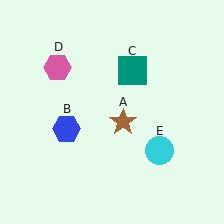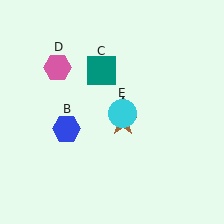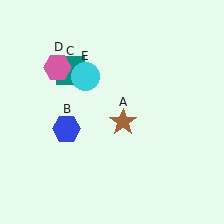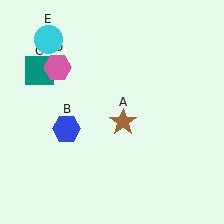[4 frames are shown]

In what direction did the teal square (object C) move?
The teal square (object C) moved left.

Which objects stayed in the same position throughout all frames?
Brown star (object A) and blue hexagon (object B) and pink hexagon (object D) remained stationary.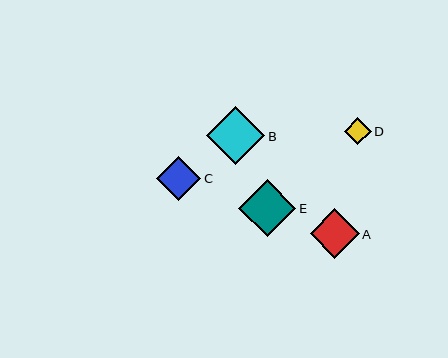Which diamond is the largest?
Diamond B is the largest with a size of approximately 58 pixels.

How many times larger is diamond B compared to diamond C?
Diamond B is approximately 1.3 times the size of diamond C.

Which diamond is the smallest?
Diamond D is the smallest with a size of approximately 26 pixels.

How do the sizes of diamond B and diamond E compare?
Diamond B and diamond E are approximately the same size.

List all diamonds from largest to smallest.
From largest to smallest: B, E, A, C, D.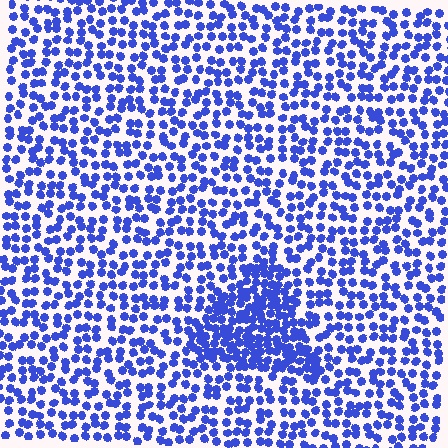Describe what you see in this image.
The image contains small blue elements arranged at two different densities. A triangle-shaped region is visible where the elements are more densely packed than the surrounding area.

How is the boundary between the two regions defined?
The boundary is defined by a change in element density (approximately 2.0x ratio). All elements are the same color, size, and shape.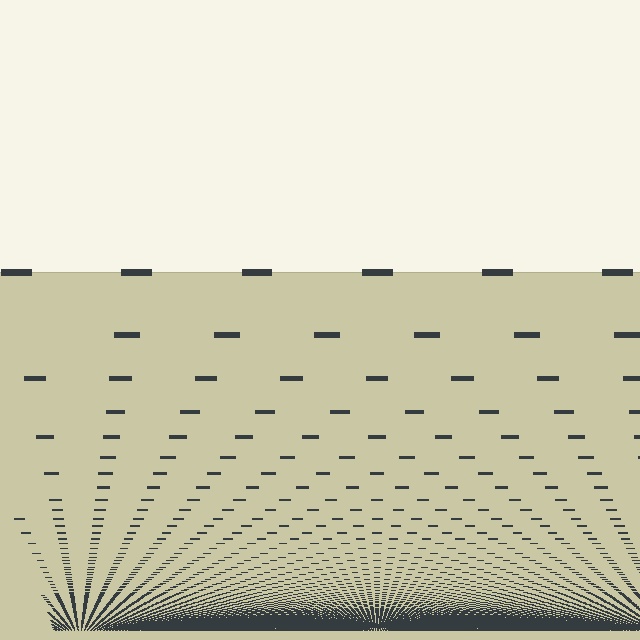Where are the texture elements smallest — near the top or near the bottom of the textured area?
Near the bottom.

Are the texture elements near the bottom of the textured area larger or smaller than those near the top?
Smaller. The gradient is inverted — elements near the bottom are smaller and denser.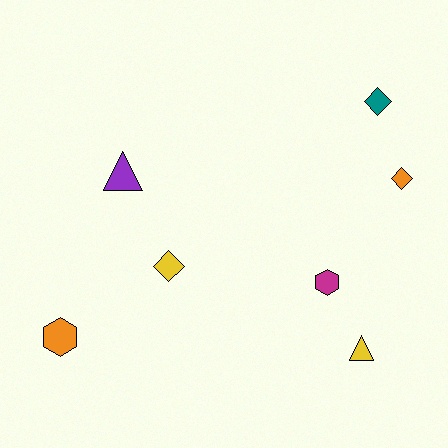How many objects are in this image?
There are 7 objects.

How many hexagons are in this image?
There are 2 hexagons.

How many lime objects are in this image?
There are no lime objects.